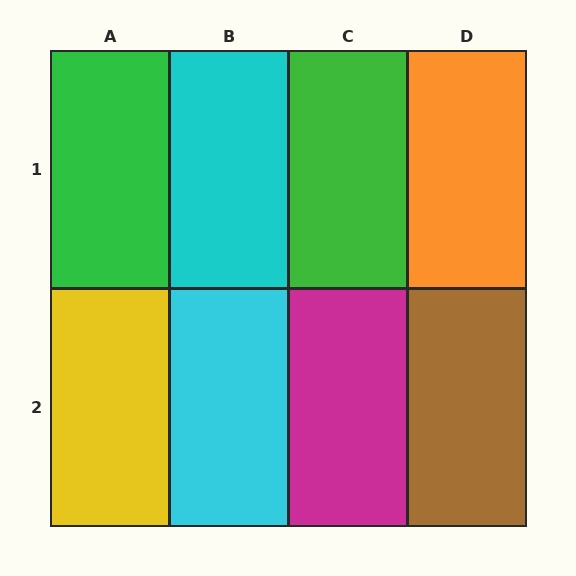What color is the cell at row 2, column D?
Brown.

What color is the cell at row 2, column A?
Yellow.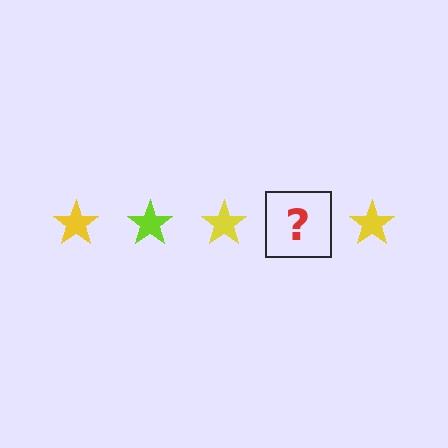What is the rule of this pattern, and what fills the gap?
The rule is that the pattern cycles through yellow, lime stars. The gap should be filled with a lime star.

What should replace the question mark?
The question mark should be replaced with a lime star.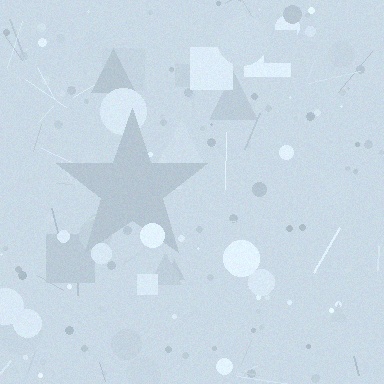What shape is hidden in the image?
A star is hidden in the image.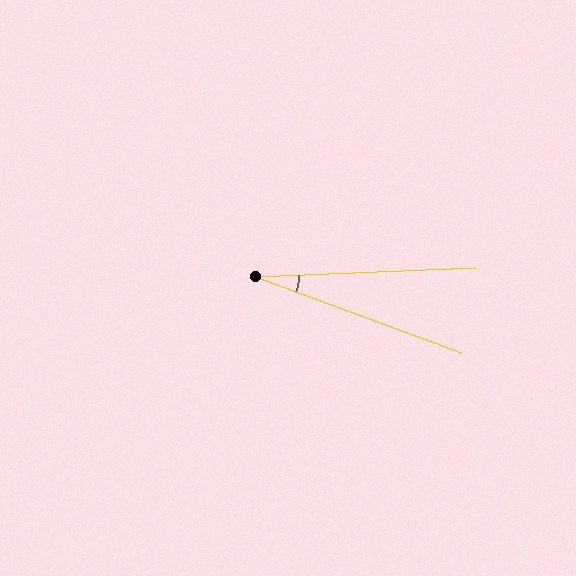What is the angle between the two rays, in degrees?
Approximately 22 degrees.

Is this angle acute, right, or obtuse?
It is acute.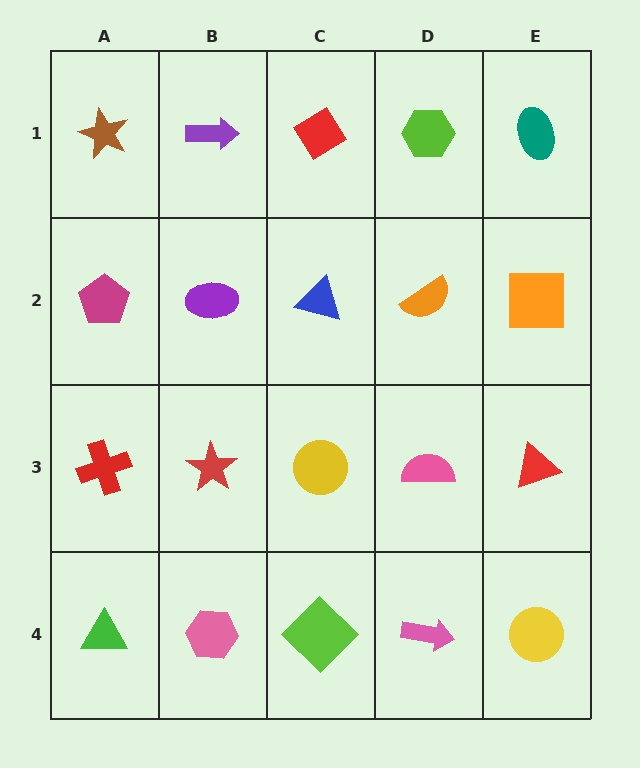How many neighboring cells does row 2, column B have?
4.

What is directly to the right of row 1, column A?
A purple arrow.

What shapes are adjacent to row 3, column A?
A magenta pentagon (row 2, column A), a green triangle (row 4, column A), a red star (row 3, column B).